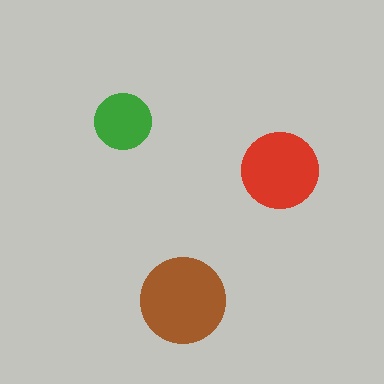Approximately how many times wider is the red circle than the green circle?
About 1.5 times wider.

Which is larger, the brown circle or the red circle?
The brown one.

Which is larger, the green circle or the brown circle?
The brown one.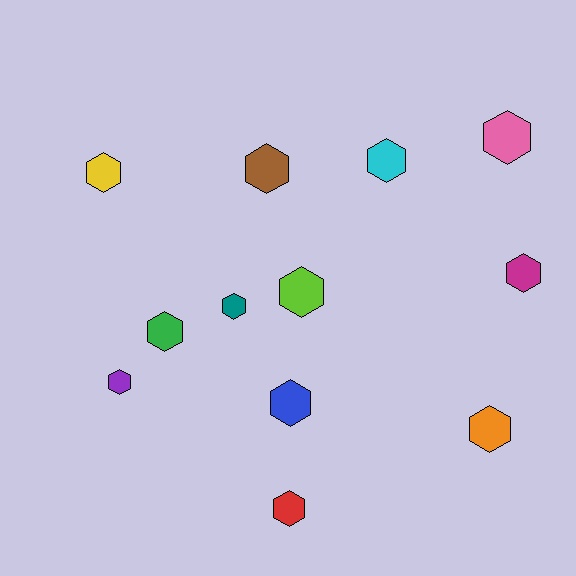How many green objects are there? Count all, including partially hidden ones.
There is 1 green object.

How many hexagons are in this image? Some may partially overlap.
There are 12 hexagons.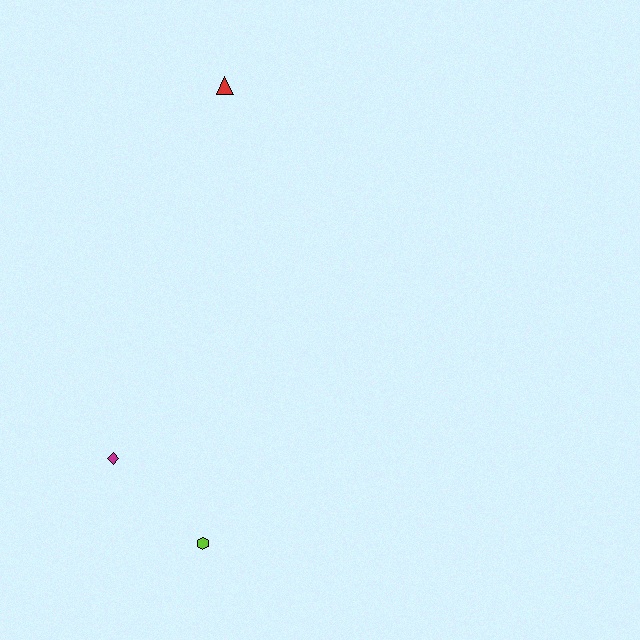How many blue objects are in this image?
There are no blue objects.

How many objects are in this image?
There are 3 objects.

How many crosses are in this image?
There are no crosses.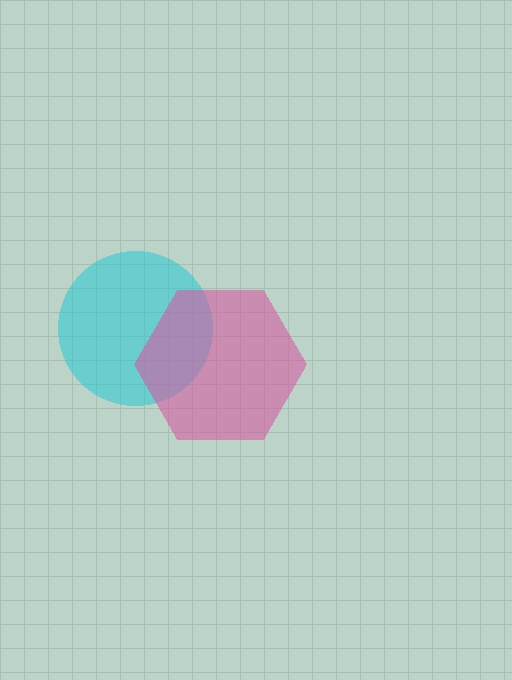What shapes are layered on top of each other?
The layered shapes are: a cyan circle, a pink hexagon.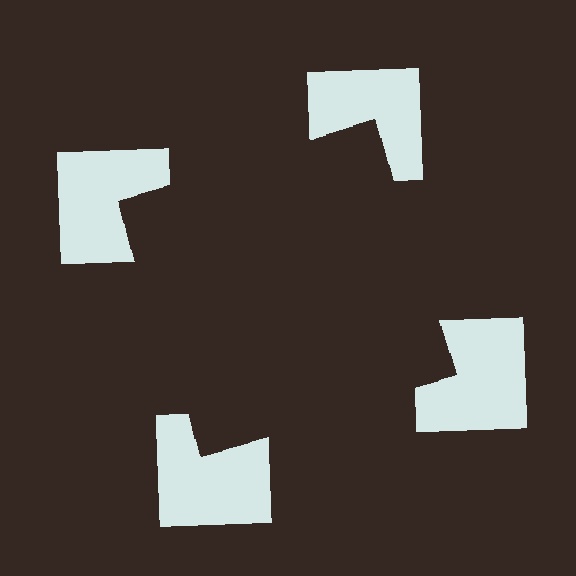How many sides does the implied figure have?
4 sides.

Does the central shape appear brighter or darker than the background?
It typically appears slightly darker than the background, even though no actual brightness change is drawn.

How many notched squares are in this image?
There are 4 — one at each vertex of the illusory square.